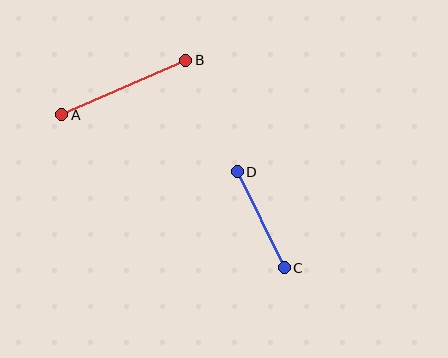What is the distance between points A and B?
The distance is approximately 135 pixels.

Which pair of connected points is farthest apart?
Points A and B are farthest apart.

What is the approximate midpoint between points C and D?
The midpoint is at approximately (261, 220) pixels.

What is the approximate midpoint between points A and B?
The midpoint is at approximately (124, 87) pixels.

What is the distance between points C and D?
The distance is approximately 106 pixels.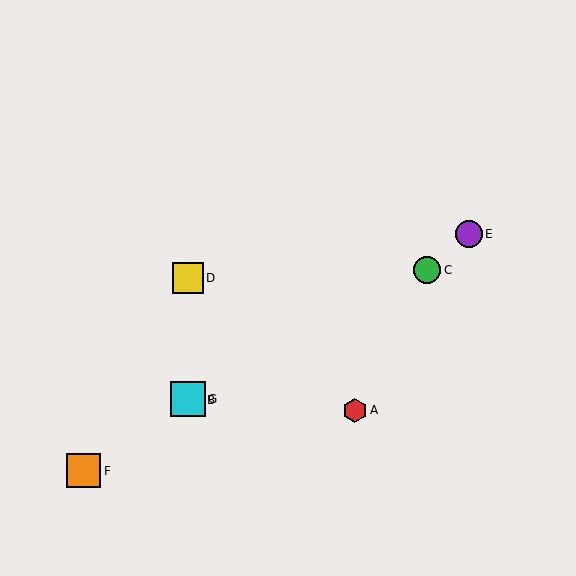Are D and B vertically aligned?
Yes, both are at x≈188.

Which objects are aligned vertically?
Objects B, D, G are aligned vertically.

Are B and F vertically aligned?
No, B is at x≈188 and F is at x≈84.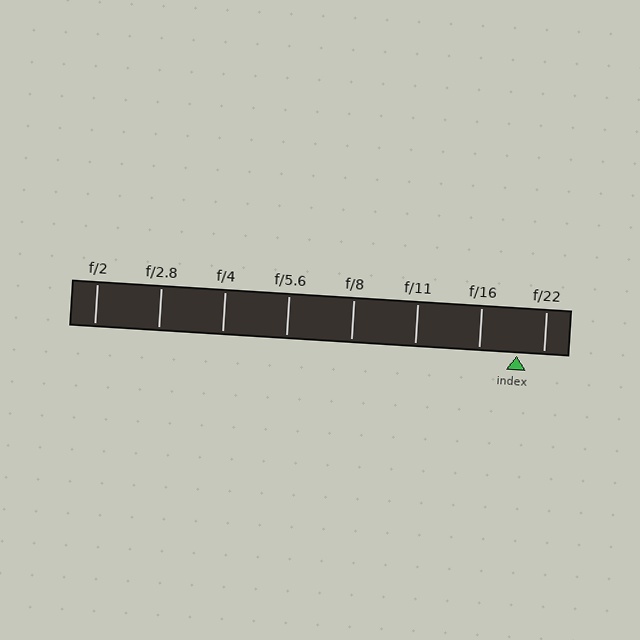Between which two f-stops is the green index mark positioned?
The index mark is between f/16 and f/22.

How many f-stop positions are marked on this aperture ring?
There are 8 f-stop positions marked.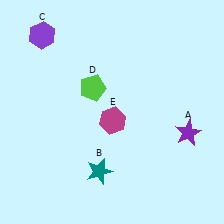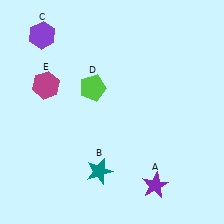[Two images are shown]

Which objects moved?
The objects that moved are: the purple star (A), the magenta hexagon (E).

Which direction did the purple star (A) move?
The purple star (A) moved down.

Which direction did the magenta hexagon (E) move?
The magenta hexagon (E) moved left.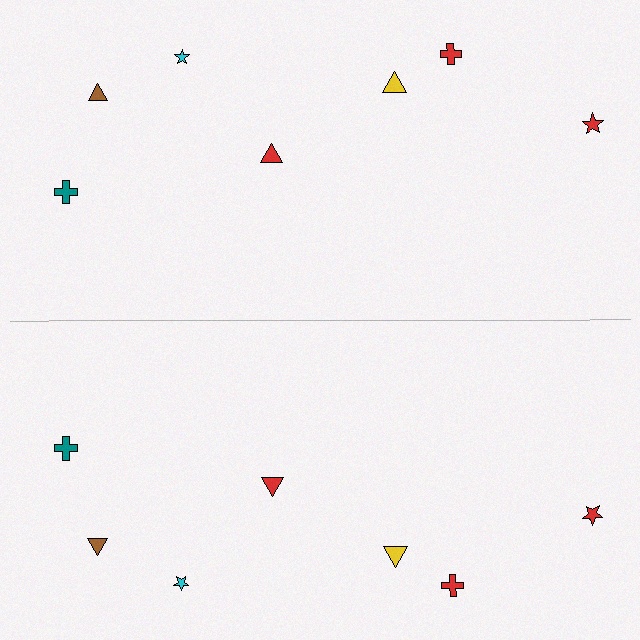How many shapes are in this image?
There are 14 shapes in this image.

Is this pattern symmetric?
Yes, this pattern has bilateral (reflection) symmetry.